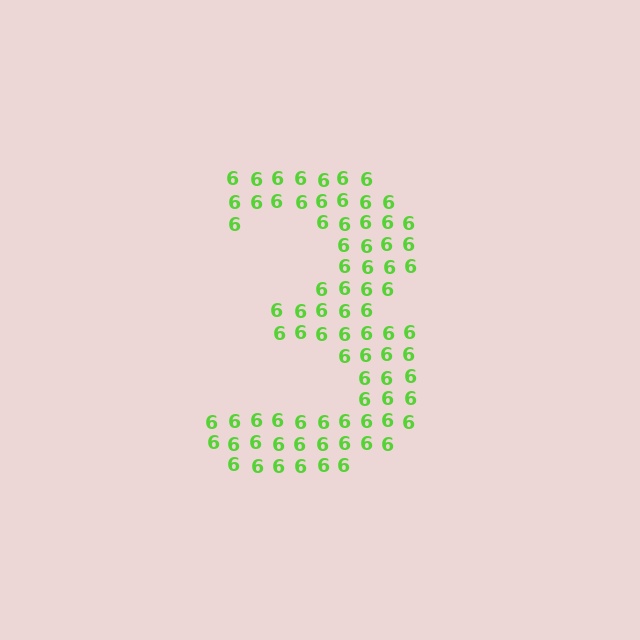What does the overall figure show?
The overall figure shows the digit 3.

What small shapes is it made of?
It is made of small digit 6's.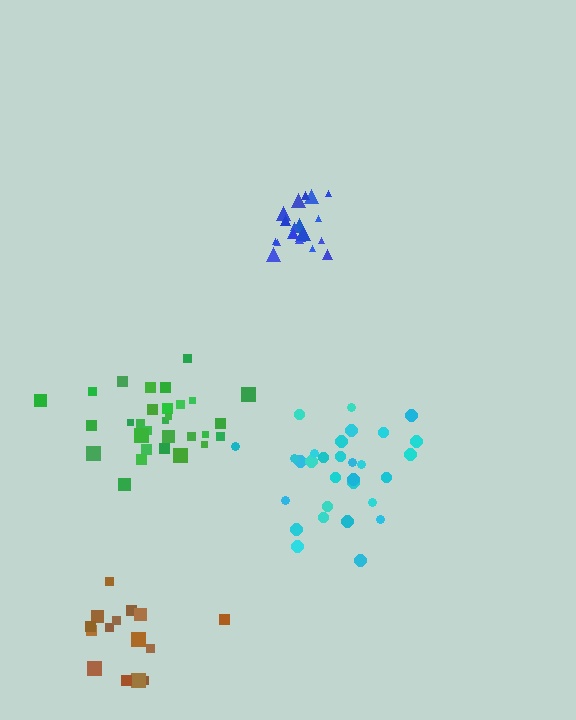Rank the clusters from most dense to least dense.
blue, green, cyan, brown.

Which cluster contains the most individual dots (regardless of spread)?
Green (31).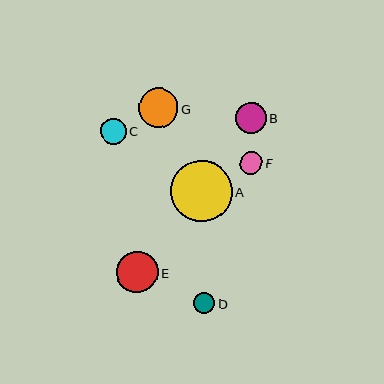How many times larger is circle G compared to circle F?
Circle G is approximately 1.8 times the size of circle F.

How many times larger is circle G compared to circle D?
Circle G is approximately 1.9 times the size of circle D.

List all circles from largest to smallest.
From largest to smallest: A, E, G, B, C, F, D.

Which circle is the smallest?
Circle D is the smallest with a size of approximately 21 pixels.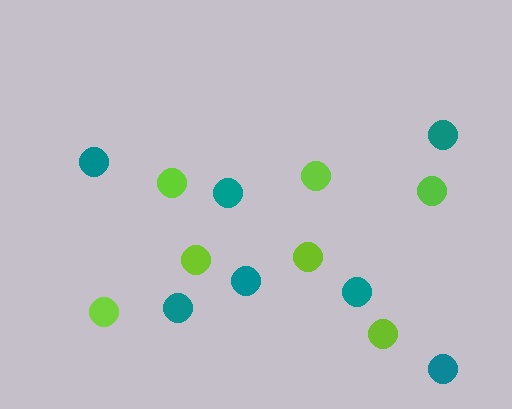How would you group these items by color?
There are 2 groups: one group of lime circles (7) and one group of teal circles (7).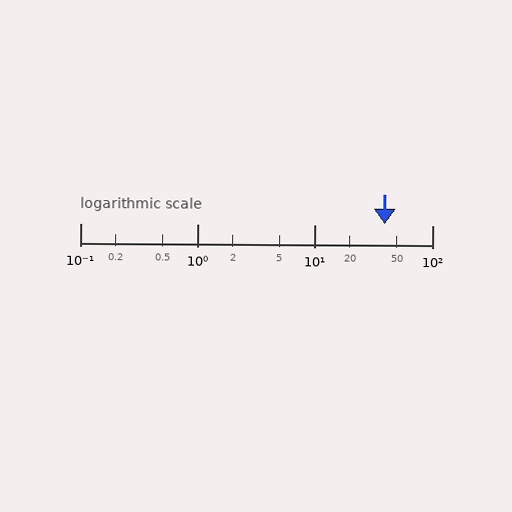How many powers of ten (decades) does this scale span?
The scale spans 3 decades, from 0.1 to 100.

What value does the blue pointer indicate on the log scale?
The pointer indicates approximately 39.